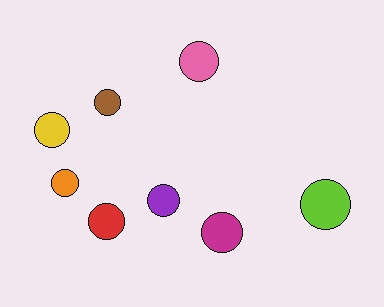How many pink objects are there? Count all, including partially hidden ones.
There is 1 pink object.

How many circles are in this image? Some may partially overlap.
There are 8 circles.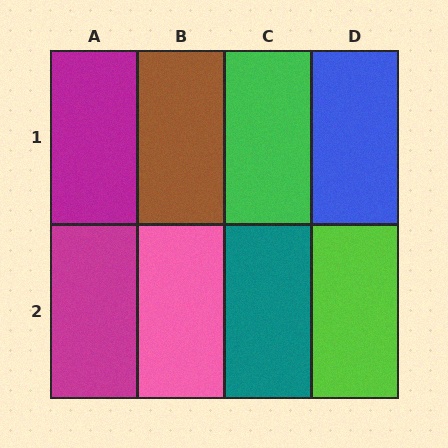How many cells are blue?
1 cell is blue.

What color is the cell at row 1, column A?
Magenta.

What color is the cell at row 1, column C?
Green.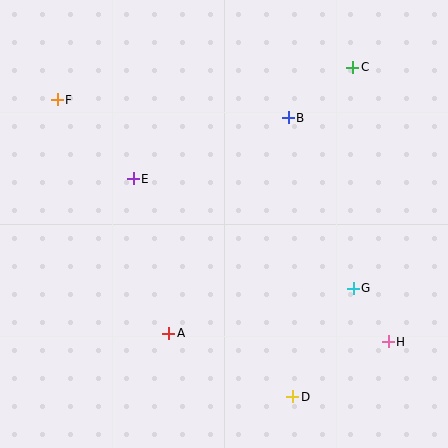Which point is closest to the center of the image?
Point E at (133, 179) is closest to the center.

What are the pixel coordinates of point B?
Point B is at (288, 118).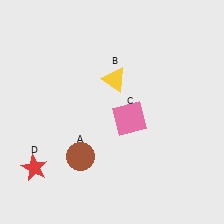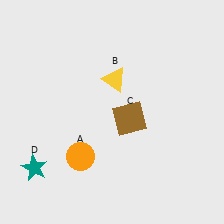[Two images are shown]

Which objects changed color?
A changed from brown to orange. C changed from pink to brown. D changed from red to teal.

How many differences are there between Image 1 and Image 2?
There are 3 differences between the two images.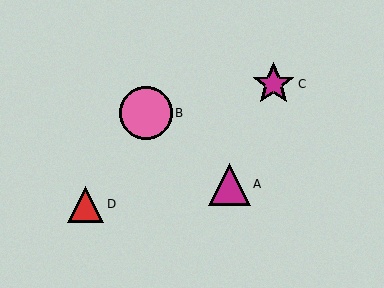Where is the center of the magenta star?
The center of the magenta star is at (274, 84).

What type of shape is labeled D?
Shape D is a red triangle.